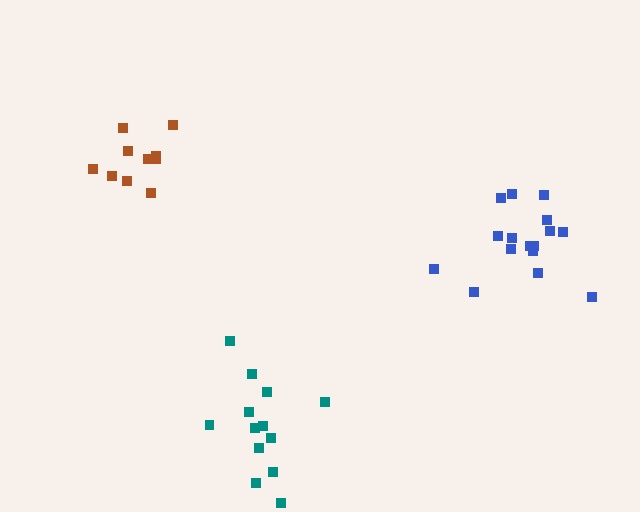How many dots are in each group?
Group 1: 16 dots, Group 2: 10 dots, Group 3: 13 dots (39 total).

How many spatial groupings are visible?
There are 3 spatial groupings.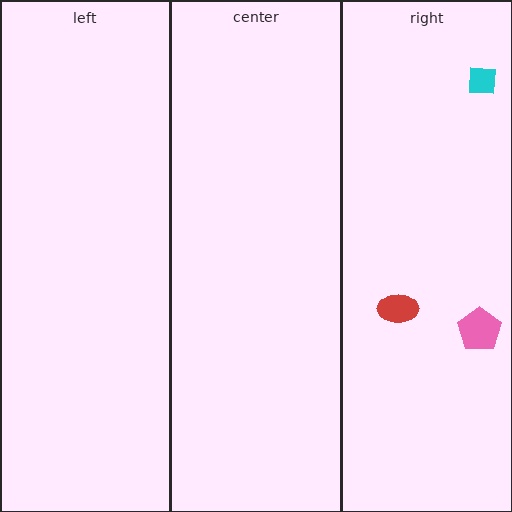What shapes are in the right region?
The cyan square, the pink pentagon, the red ellipse.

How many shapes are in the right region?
3.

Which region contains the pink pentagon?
The right region.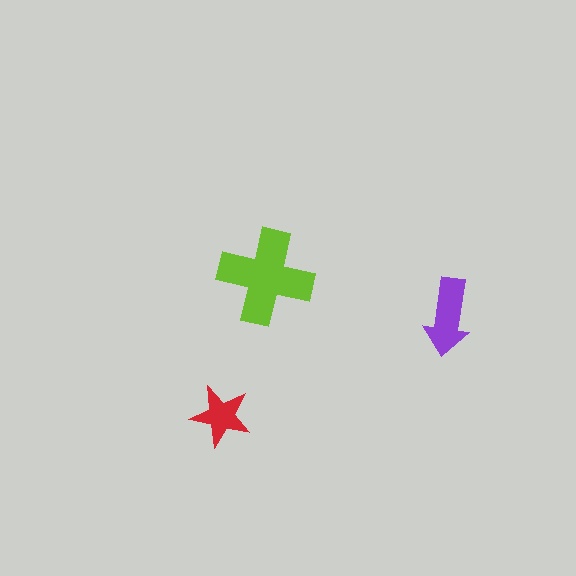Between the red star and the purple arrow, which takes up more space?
The purple arrow.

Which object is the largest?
The lime cross.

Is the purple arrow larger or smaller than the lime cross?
Smaller.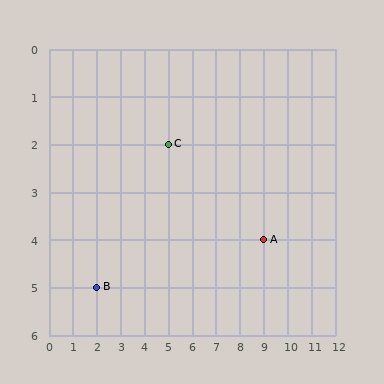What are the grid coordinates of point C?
Point C is at grid coordinates (5, 2).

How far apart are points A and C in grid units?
Points A and C are 4 columns and 2 rows apart (about 4.5 grid units diagonally).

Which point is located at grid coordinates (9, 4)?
Point A is at (9, 4).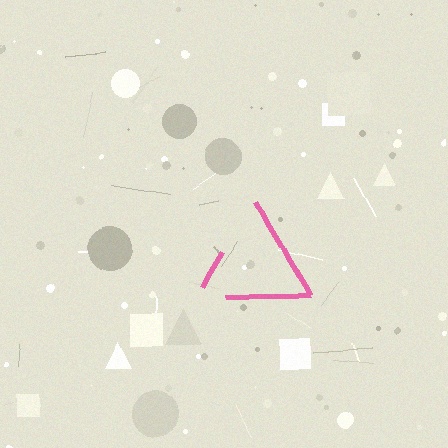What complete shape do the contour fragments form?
The contour fragments form a triangle.